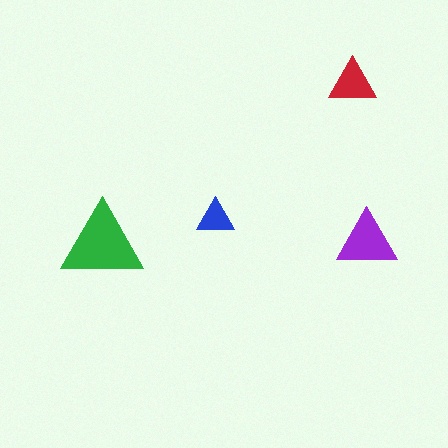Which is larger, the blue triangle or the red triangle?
The red one.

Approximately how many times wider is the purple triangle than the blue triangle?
About 1.5 times wider.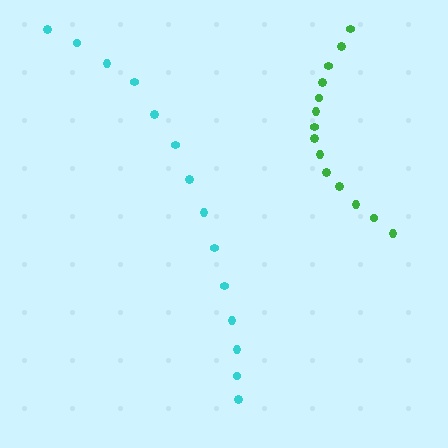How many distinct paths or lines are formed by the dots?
There are 2 distinct paths.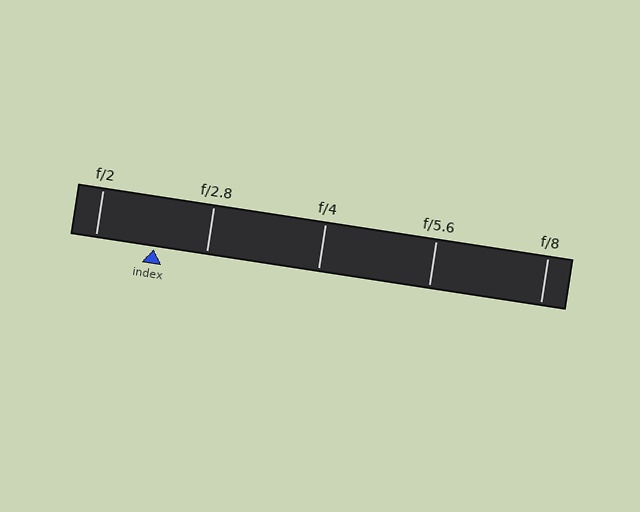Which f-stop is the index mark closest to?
The index mark is closest to f/2.8.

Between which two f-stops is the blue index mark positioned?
The index mark is between f/2 and f/2.8.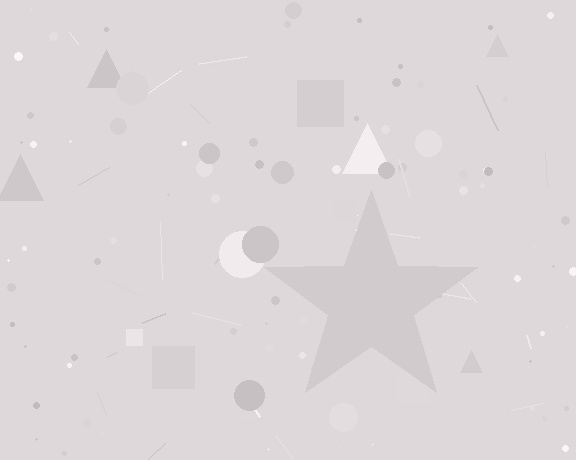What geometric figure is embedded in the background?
A star is embedded in the background.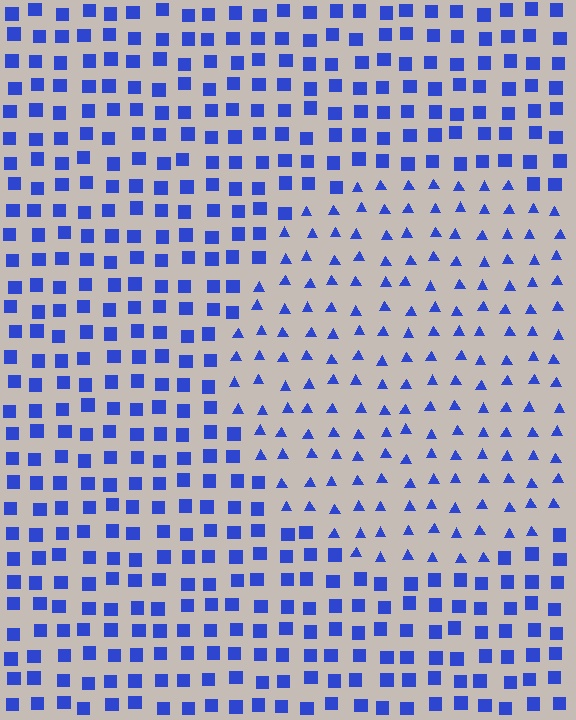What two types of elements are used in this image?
The image uses triangles inside the circle region and squares outside it.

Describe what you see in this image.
The image is filled with small blue elements arranged in a uniform grid. A circle-shaped region contains triangles, while the surrounding area contains squares. The boundary is defined purely by the change in element shape.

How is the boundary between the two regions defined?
The boundary is defined by a change in element shape: triangles inside vs. squares outside. All elements share the same color and spacing.